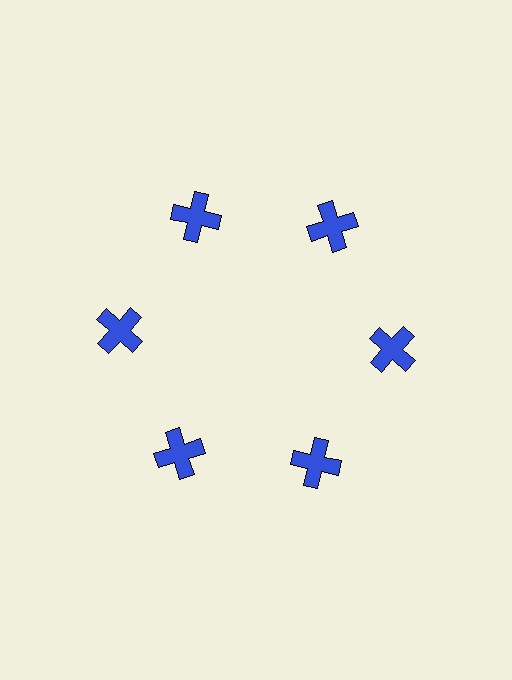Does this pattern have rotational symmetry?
Yes, this pattern has 6-fold rotational symmetry. It looks the same after rotating 60 degrees around the center.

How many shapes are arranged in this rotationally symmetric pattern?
There are 6 shapes, arranged in 6 groups of 1.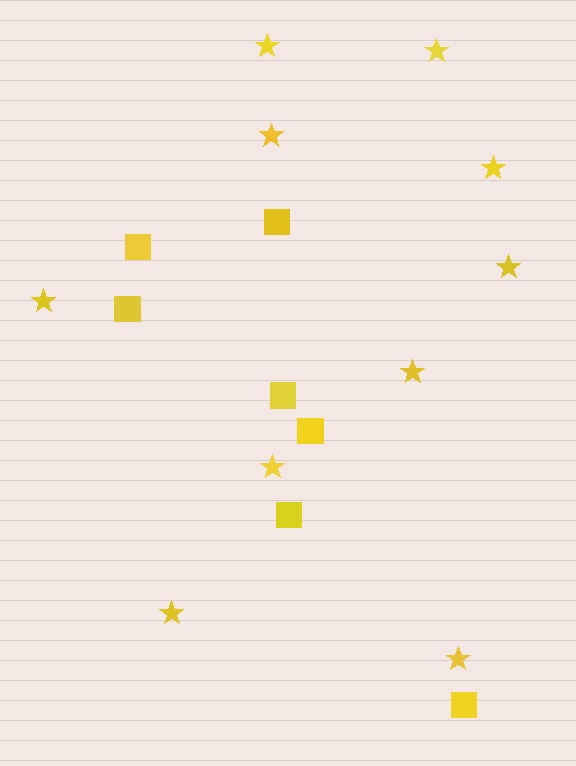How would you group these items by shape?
There are 2 groups: one group of squares (7) and one group of stars (10).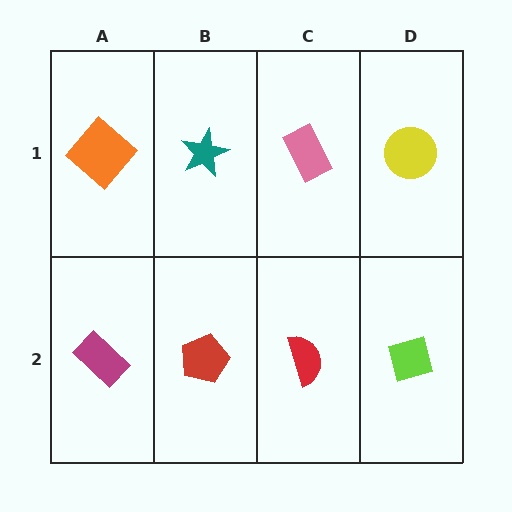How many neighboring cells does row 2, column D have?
2.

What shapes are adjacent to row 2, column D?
A yellow circle (row 1, column D), a red semicircle (row 2, column C).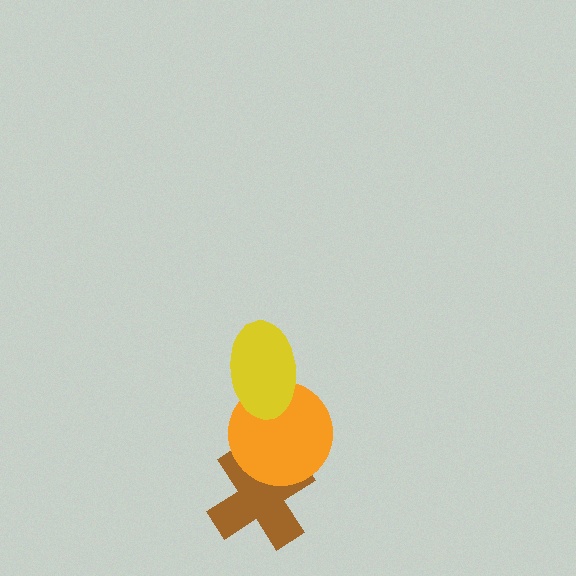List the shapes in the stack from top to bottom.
From top to bottom: the yellow ellipse, the orange circle, the brown cross.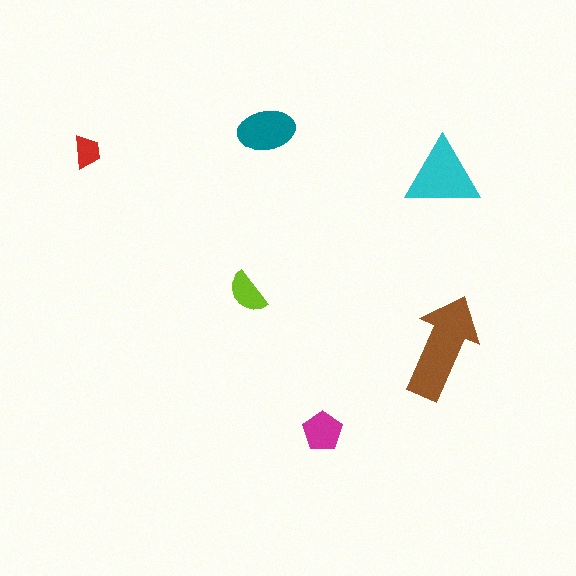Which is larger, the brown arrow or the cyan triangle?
The brown arrow.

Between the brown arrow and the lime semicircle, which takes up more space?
The brown arrow.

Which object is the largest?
The brown arrow.